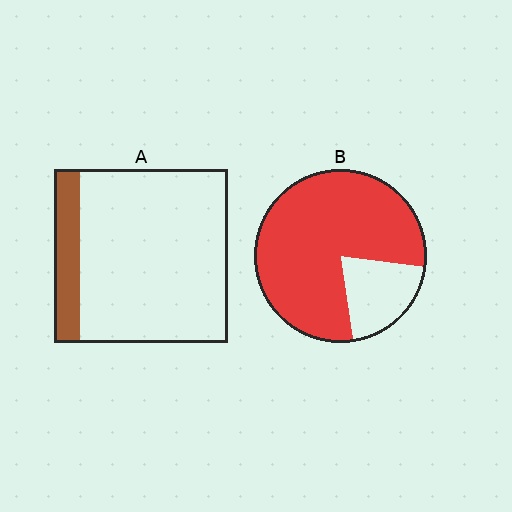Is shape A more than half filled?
No.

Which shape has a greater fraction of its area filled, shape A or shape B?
Shape B.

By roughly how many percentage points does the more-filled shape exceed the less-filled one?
By roughly 65 percentage points (B over A).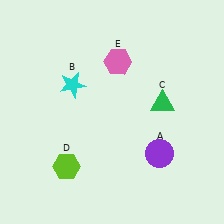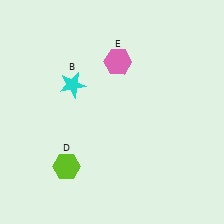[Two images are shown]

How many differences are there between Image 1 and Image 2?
There are 2 differences between the two images.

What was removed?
The green triangle (C), the purple circle (A) were removed in Image 2.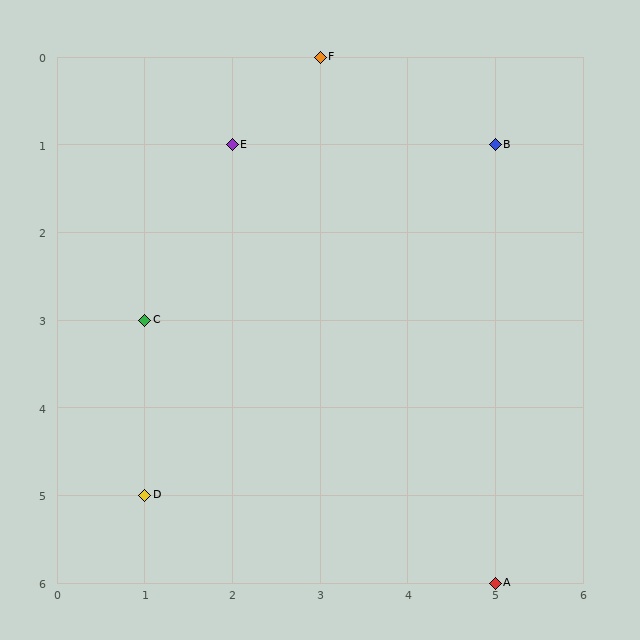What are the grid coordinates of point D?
Point D is at grid coordinates (1, 5).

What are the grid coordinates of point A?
Point A is at grid coordinates (5, 6).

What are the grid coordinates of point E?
Point E is at grid coordinates (2, 1).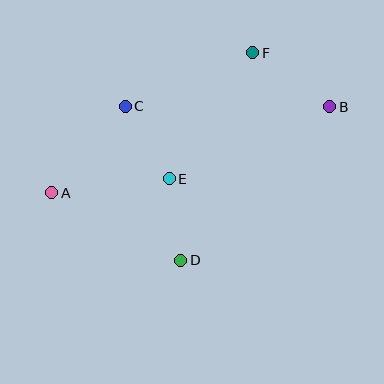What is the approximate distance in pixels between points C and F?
The distance between C and F is approximately 139 pixels.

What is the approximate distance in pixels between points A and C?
The distance between A and C is approximately 113 pixels.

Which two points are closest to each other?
Points D and E are closest to each other.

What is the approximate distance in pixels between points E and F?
The distance between E and F is approximately 151 pixels.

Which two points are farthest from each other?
Points A and B are farthest from each other.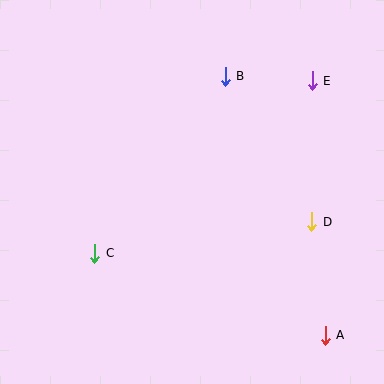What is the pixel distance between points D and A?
The distance between D and A is 114 pixels.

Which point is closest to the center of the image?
Point C at (95, 253) is closest to the center.